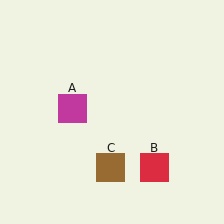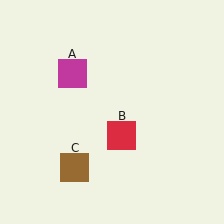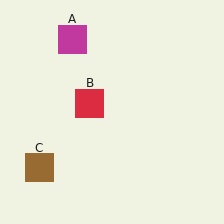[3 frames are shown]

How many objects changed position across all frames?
3 objects changed position: magenta square (object A), red square (object B), brown square (object C).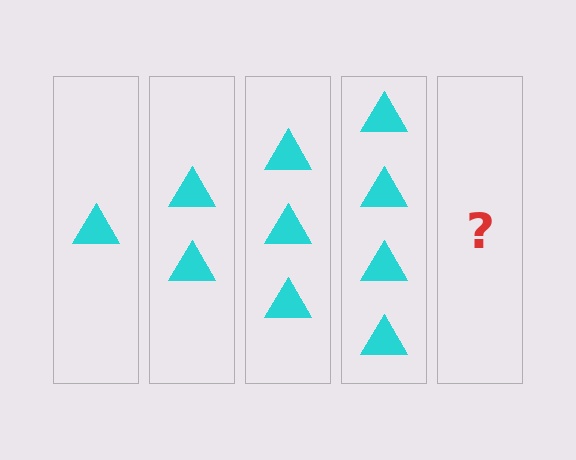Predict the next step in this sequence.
The next step is 5 triangles.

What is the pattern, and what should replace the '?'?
The pattern is that each step adds one more triangle. The '?' should be 5 triangles.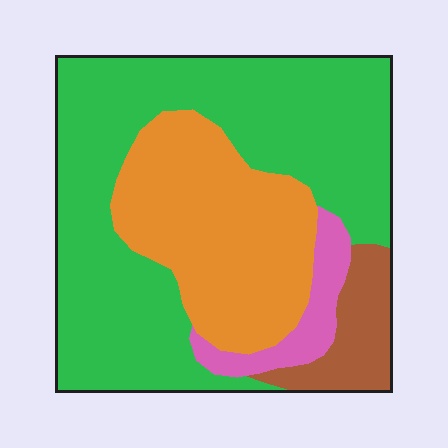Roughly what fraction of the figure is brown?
Brown takes up less than a quarter of the figure.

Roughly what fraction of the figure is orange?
Orange takes up between a quarter and a half of the figure.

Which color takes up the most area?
Green, at roughly 55%.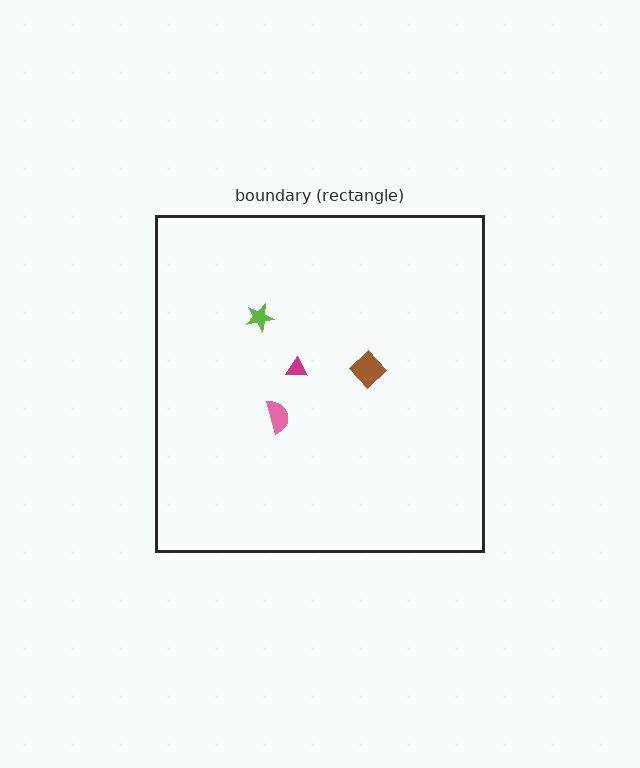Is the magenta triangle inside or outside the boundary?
Inside.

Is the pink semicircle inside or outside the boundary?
Inside.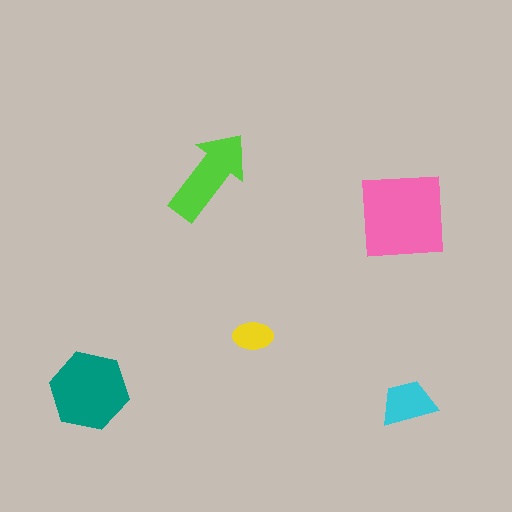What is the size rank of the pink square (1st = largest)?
1st.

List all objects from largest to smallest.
The pink square, the teal hexagon, the lime arrow, the cyan trapezoid, the yellow ellipse.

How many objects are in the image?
There are 5 objects in the image.